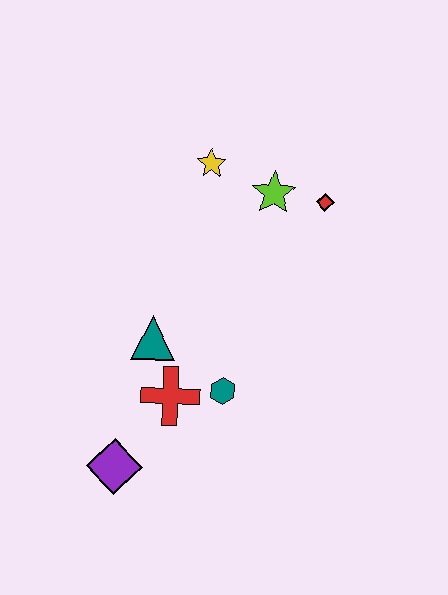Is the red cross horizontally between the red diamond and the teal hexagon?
No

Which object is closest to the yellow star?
The lime star is closest to the yellow star.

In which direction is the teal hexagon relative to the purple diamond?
The teal hexagon is to the right of the purple diamond.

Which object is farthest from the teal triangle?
The red diamond is farthest from the teal triangle.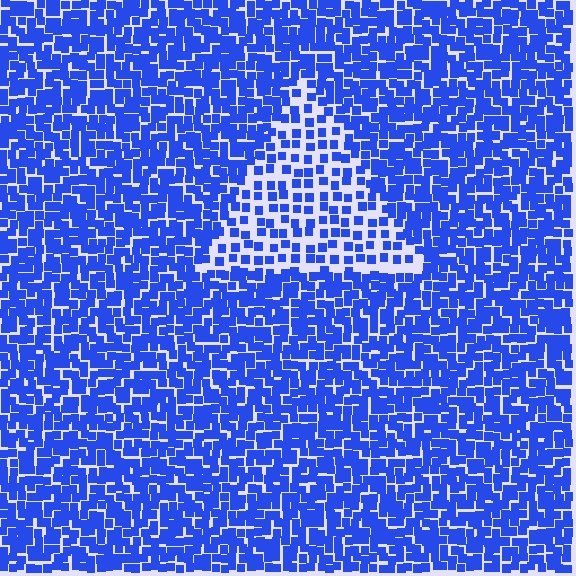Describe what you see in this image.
The image contains small blue elements arranged at two different densities. A triangle-shaped region is visible where the elements are less densely packed than the surrounding area.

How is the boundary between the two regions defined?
The boundary is defined by a change in element density (approximately 2.1x ratio). All elements are the same color, size, and shape.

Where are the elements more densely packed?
The elements are more densely packed outside the triangle boundary.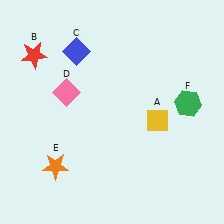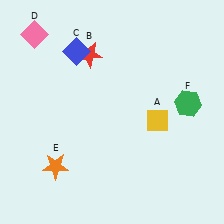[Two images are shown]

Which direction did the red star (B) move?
The red star (B) moved right.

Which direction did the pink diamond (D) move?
The pink diamond (D) moved up.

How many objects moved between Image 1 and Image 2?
2 objects moved between the two images.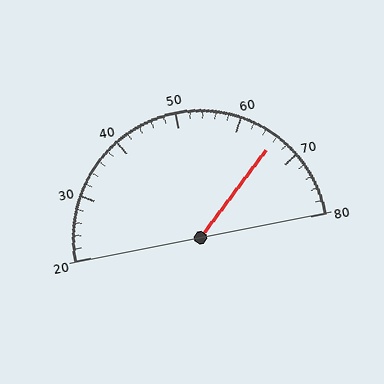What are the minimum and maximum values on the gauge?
The gauge ranges from 20 to 80.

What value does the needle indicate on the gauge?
The needle indicates approximately 66.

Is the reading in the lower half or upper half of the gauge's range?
The reading is in the upper half of the range (20 to 80).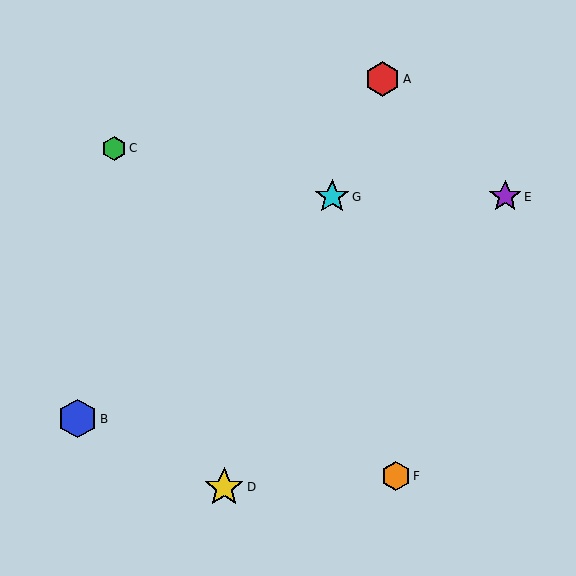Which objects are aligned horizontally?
Objects E, G are aligned horizontally.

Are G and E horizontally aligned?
Yes, both are at y≈197.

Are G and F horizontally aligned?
No, G is at y≈197 and F is at y≈476.